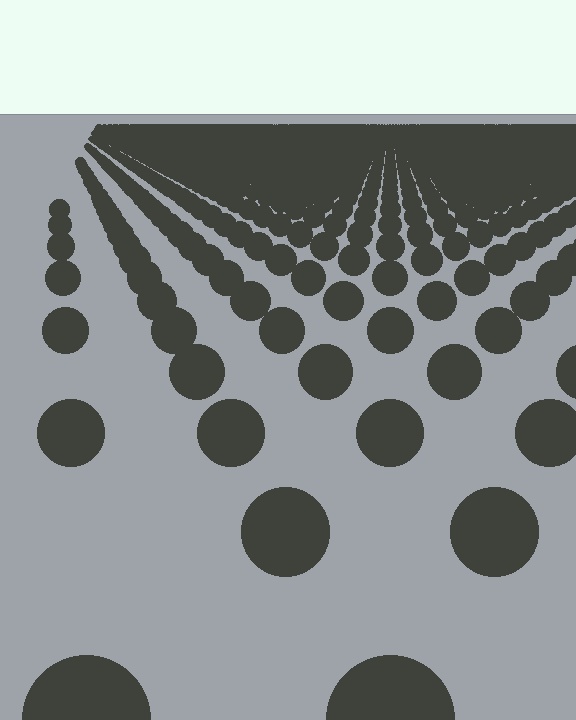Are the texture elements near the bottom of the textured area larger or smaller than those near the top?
Larger. Near the bottom, elements are closer to the viewer and appear at a bigger on-screen size.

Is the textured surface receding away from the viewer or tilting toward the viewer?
The surface is receding away from the viewer. Texture elements get smaller and denser toward the top.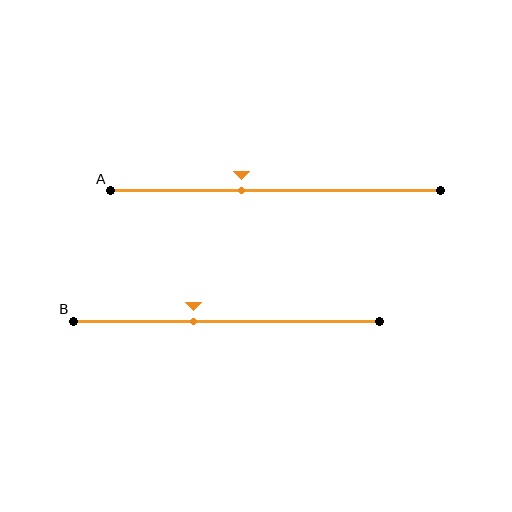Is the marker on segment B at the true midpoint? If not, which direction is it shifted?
No, the marker on segment B is shifted to the left by about 11% of the segment length.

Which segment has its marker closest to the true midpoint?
Segment A has its marker closest to the true midpoint.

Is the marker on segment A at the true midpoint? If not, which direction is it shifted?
No, the marker on segment A is shifted to the left by about 10% of the segment length.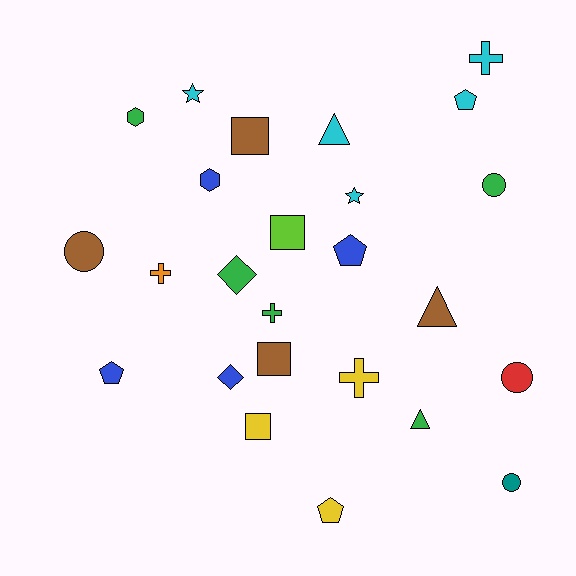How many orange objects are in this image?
There is 1 orange object.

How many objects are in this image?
There are 25 objects.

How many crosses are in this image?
There are 4 crosses.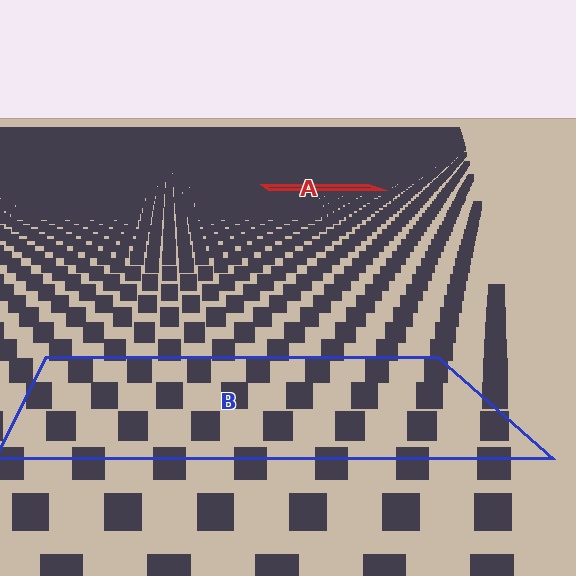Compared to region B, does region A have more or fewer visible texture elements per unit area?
Region A has more texture elements per unit area — they are packed more densely because it is farther away.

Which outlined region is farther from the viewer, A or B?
Region A is farther from the viewer — the texture elements inside it appear smaller and more densely packed.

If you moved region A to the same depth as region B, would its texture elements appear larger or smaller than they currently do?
They would appear larger. At a closer depth, the same texture elements are projected at a bigger on-screen size.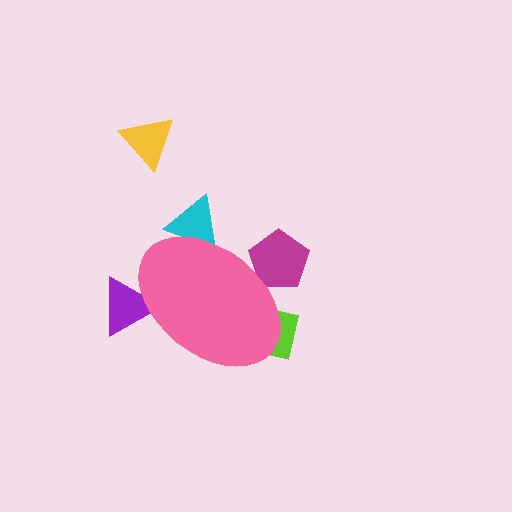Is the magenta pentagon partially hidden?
Yes, the magenta pentagon is partially hidden behind the pink ellipse.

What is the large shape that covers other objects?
A pink ellipse.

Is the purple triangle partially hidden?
Yes, the purple triangle is partially hidden behind the pink ellipse.